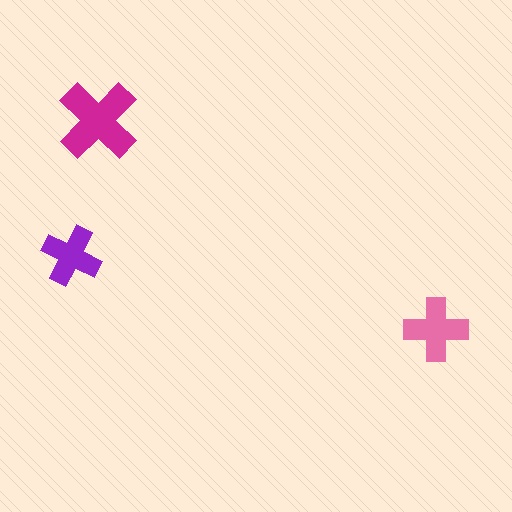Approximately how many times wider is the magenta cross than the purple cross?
About 1.5 times wider.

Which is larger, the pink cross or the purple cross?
The pink one.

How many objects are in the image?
There are 3 objects in the image.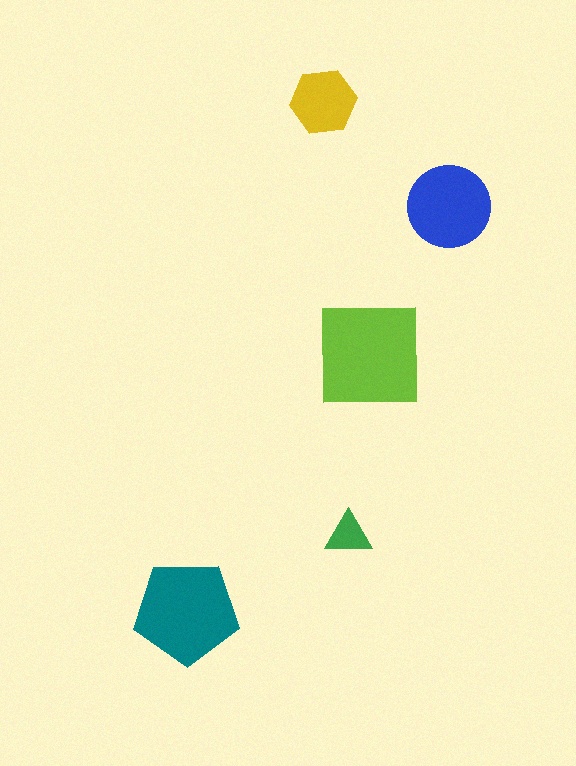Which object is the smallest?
The green triangle.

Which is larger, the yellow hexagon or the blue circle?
The blue circle.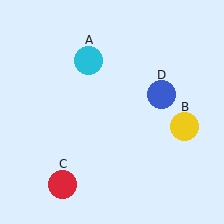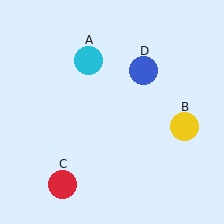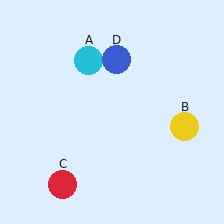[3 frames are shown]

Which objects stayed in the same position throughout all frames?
Cyan circle (object A) and yellow circle (object B) and red circle (object C) remained stationary.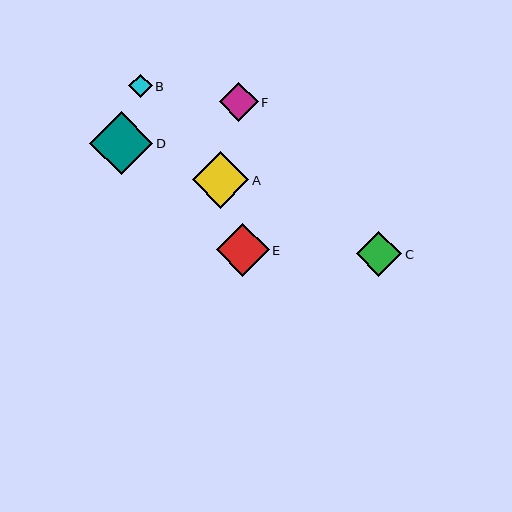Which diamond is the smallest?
Diamond B is the smallest with a size of approximately 23 pixels.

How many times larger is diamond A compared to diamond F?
Diamond A is approximately 1.4 times the size of diamond F.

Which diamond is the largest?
Diamond D is the largest with a size of approximately 63 pixels.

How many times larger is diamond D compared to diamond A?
Diamond D is approximately 1.1 times the size of diamond A.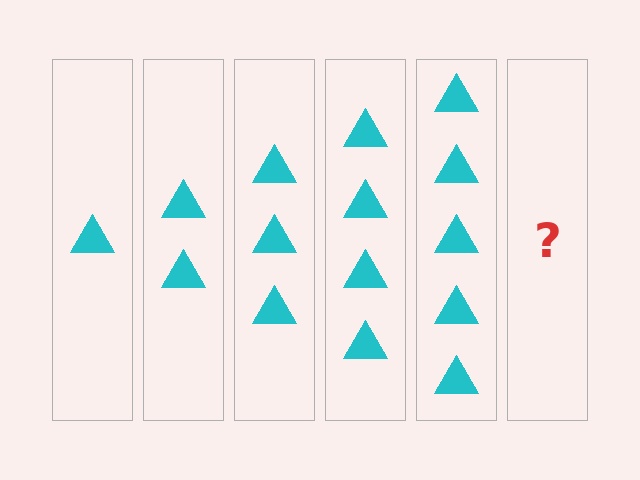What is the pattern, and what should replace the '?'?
The pattern is that each step adds one more triangle. The '?' should be 6 triangles.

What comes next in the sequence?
The next element should be 6 triangles.